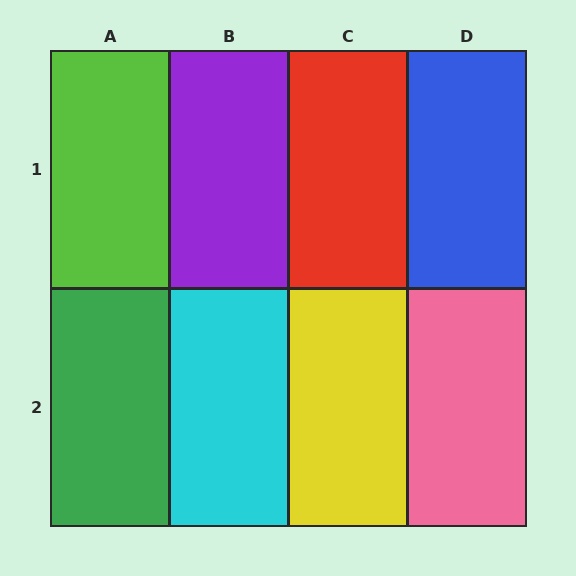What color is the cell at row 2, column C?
Yellow.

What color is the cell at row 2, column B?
Cyan.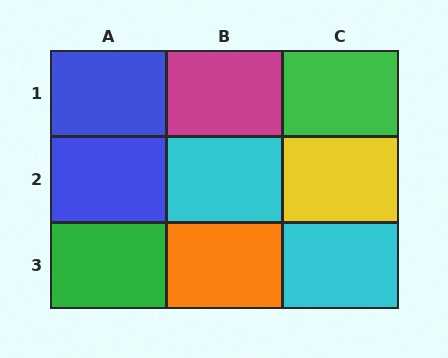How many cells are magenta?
1 cell is magenta.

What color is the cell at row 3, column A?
Green.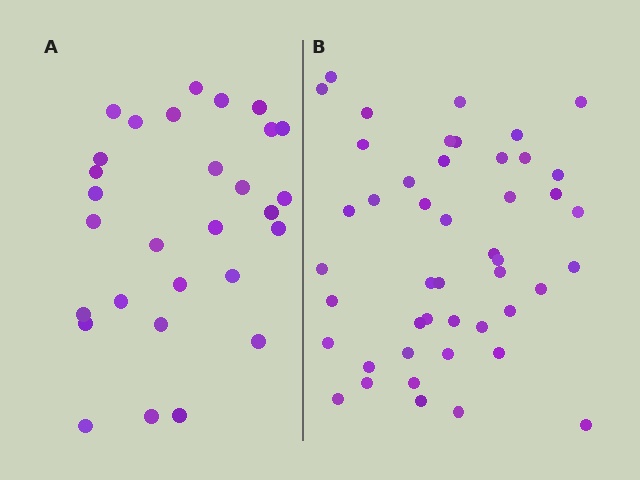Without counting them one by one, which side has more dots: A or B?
Region B (the right region) has more dots.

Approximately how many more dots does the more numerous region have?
Region B has approximately 15 more dots than region A.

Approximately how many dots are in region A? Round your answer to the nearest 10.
About 30 dots. (The exact count is 29, which rounds to 30.)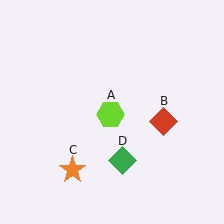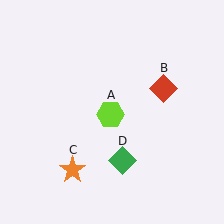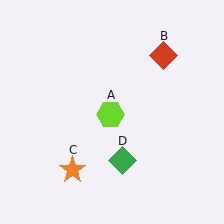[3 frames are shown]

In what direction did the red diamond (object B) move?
The red diamond (object B) moved up.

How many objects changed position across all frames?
1 object changed position: red diamond (object B).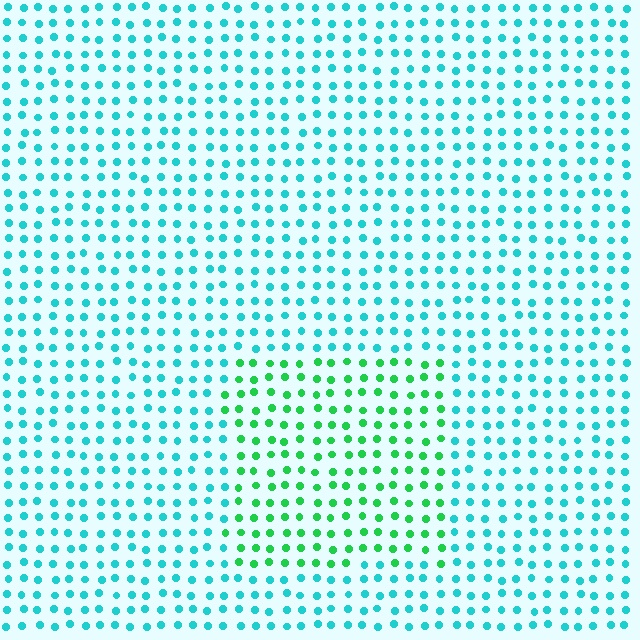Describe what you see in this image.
The image is filled with small cyan elements in a uniform arrangement. A rectangle-shaped region is visible where the elements are tinted to a slightly different hue, forming a subtle color boundary.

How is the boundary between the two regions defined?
The boundary is defined purely by a slight shift in hue (about 45 degrees). Spacing, size, and orientation are identical on both sides.